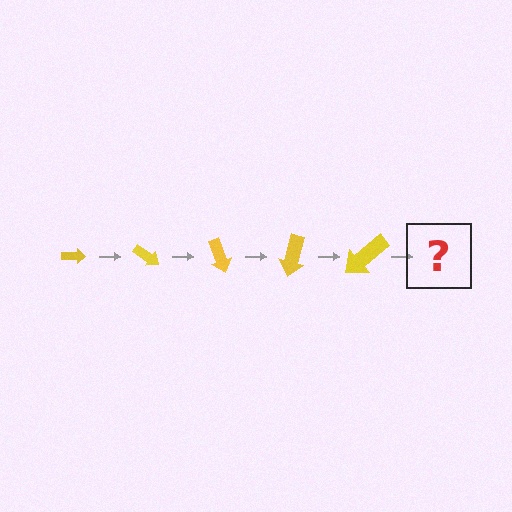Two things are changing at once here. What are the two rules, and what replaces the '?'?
The two rules are that the arrow grows larger each step and it rotates 35 degrees each step. The '?' should be an arrow, larger than the previous one and rotated 175 degrees from the start.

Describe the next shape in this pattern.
It should be an arrow, larger than the previous one and rotated 175 degrees from the start.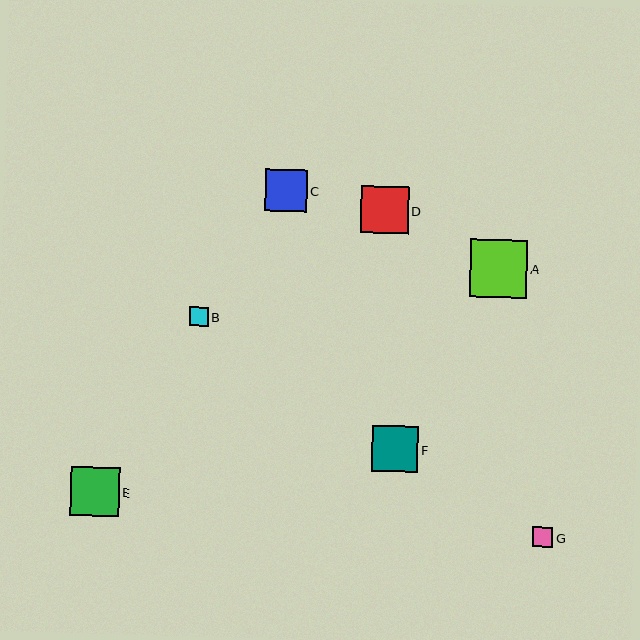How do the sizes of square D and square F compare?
Square D and square F are approximately the same size.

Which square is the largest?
Square A is the largest with a size of approximately 57 pixels.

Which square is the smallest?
Square B is the smallest with a size of approximately 19 pixels.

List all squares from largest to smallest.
From largest to smallest: A, E, D, F, C, G, B.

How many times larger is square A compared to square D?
Square A is approximately 1.2 times the size of square D.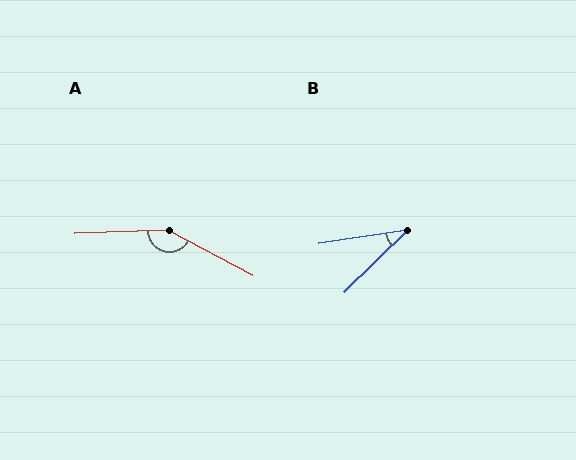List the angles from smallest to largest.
B (36°), A (150°).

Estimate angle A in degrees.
Approximately 150 degrees.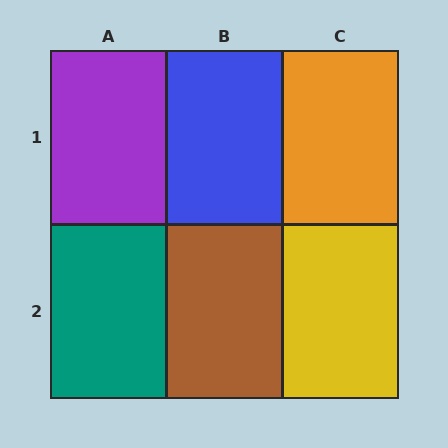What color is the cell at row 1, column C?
Orange.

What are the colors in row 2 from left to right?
Teal, brown, yellow.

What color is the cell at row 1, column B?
Blue.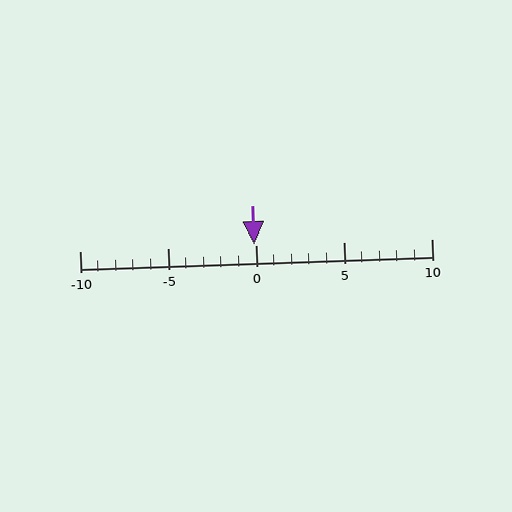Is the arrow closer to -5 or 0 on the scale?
The arrow is closer to 0.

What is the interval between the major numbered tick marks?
The major tick marks are spaced 5 units apart.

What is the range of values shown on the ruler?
The ruler shows values from -10 to 10.